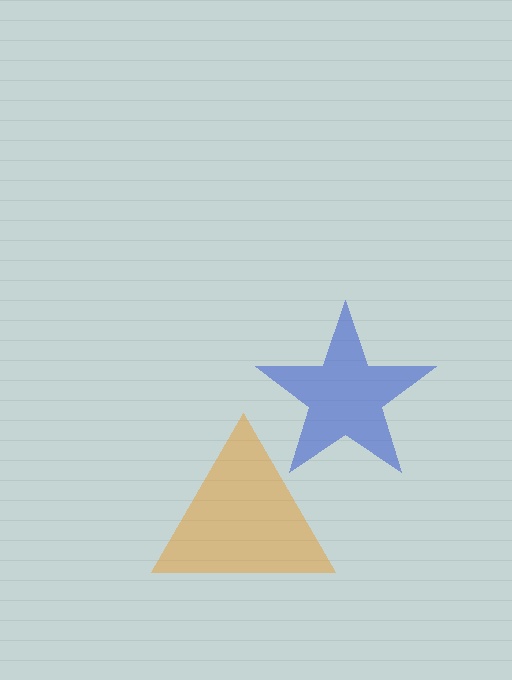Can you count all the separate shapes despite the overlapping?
Yes, there are 2 separate shapes.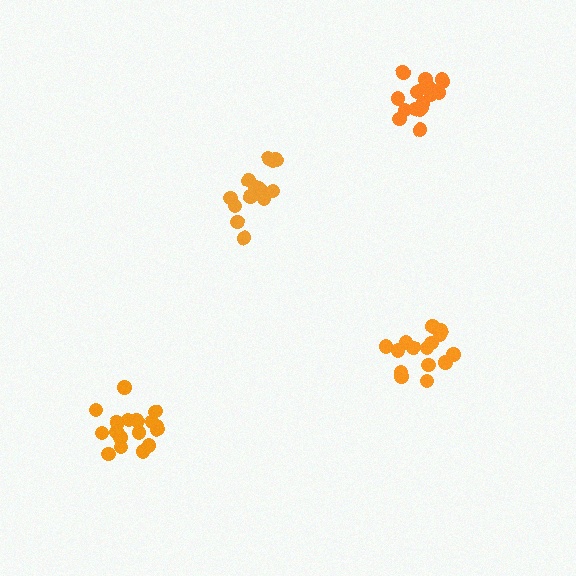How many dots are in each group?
Group 1: 15 dots, Group 2: 17 dots, Group 3: 15 dots, Group 4: 18 dots (65 total).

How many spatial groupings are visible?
There are 4 spatial groupings.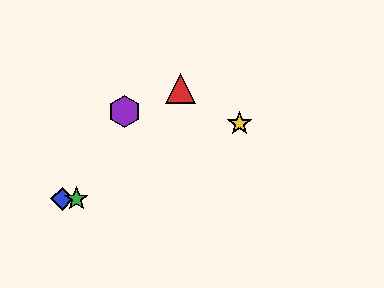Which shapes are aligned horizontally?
The blue diamond, the green star are aligned horizontally.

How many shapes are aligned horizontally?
2 shapes (the blue diamond, the green star) are aligned horizontally.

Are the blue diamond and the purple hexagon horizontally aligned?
No, the blue diamond is at y≈199 and the purple hexagon is at y≈111.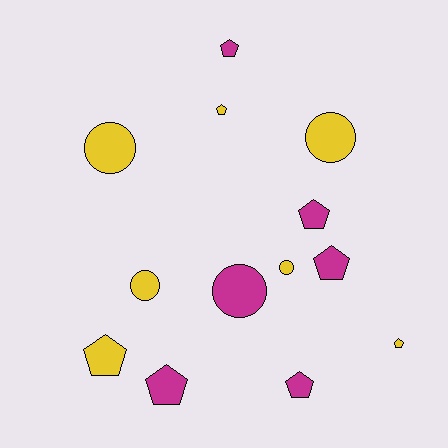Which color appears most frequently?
Yellow, with 7 objects.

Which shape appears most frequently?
Pentagon, with 8 objects.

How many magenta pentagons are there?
There are 5 magenta pentagons.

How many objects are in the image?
There are 13 objects.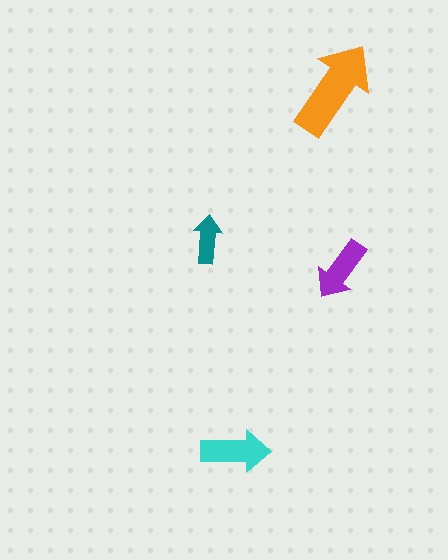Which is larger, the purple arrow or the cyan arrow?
The cyan one.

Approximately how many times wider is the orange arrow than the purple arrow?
About 1.5 times wider.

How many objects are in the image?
There are 4 objects in the image.